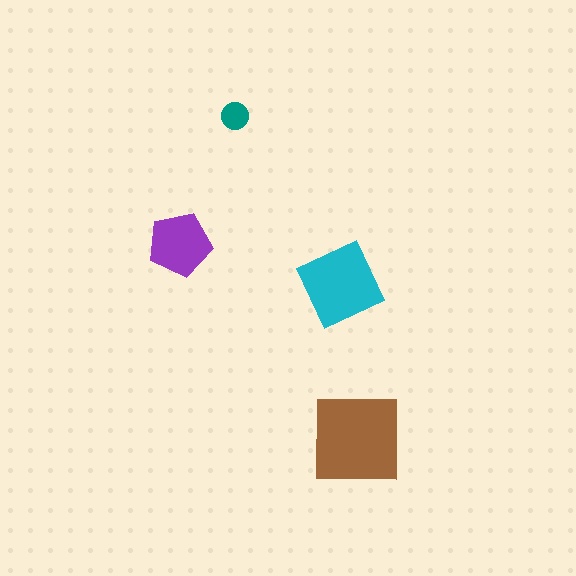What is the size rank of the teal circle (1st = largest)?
4th.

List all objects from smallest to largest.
The teal circle, the purple pentagon, the cyan square, the brown square.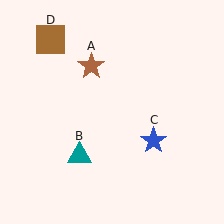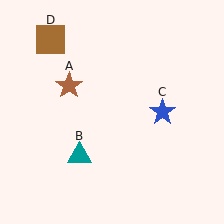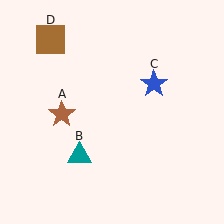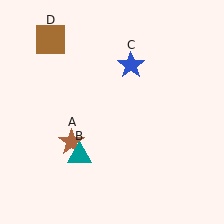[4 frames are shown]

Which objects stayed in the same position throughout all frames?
Teal triangle (object B) and brown square (object D) remained stationary.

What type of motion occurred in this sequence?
The brown star (object A), blue star (object C) rotated counterclockwise around the center of the scene.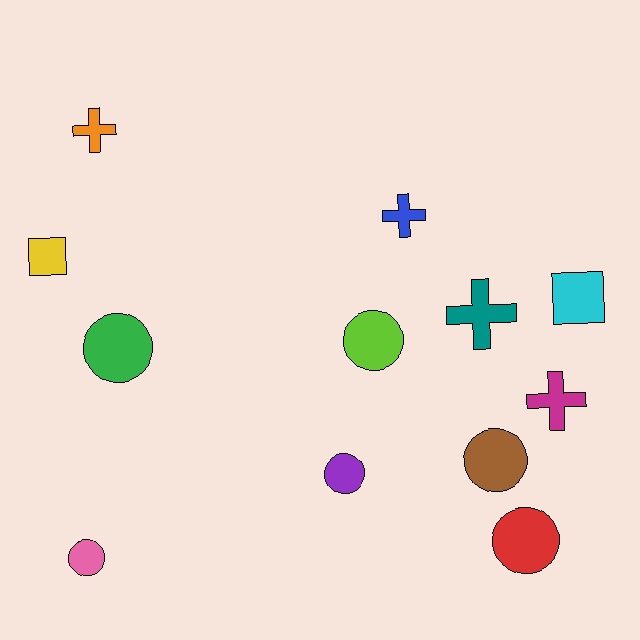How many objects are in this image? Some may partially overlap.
There are 12 objects.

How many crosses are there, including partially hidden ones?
There are 4 crosses.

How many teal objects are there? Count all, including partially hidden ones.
There is 1 teal object.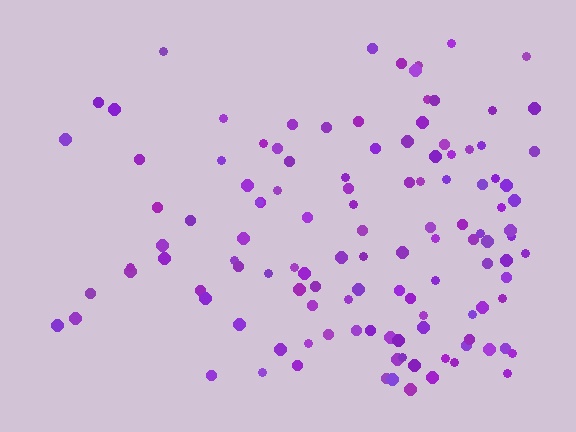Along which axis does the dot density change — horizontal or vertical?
Horizontal.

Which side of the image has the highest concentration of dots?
The right.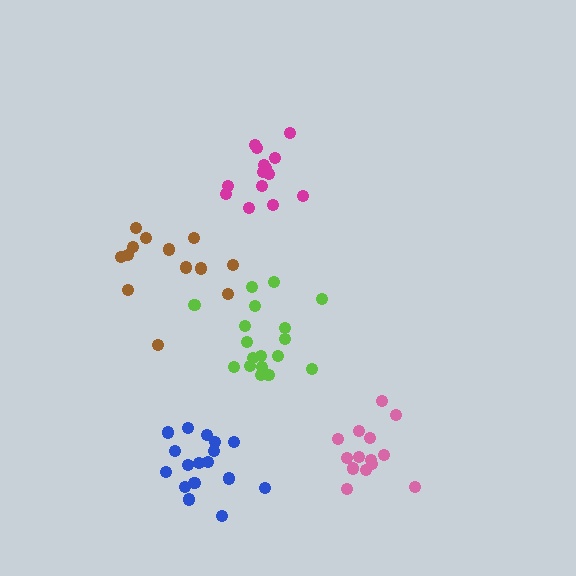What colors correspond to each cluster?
The clusters are colored: blue, magenta, brown, lime, pink.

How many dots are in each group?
Group 1: 17 dots, Group 2: 14 dots, Group 3: 13 dots, Group 4: 18 dots, Group 5: 14 dots (76 total).